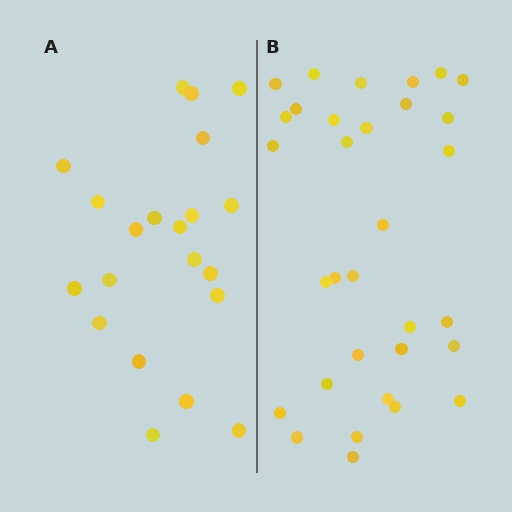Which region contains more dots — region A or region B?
Region B (the right region) has more dots.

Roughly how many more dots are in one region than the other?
Region B has roughly 12 or so more dots than region A.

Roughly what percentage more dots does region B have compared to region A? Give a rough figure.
About 50% more.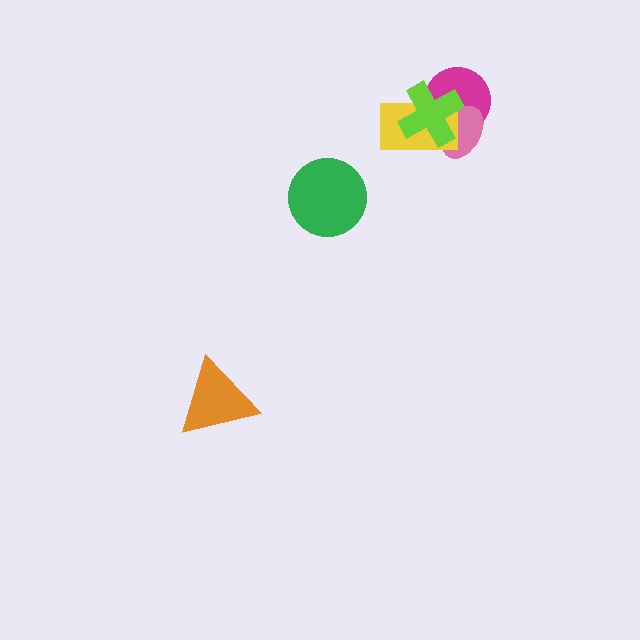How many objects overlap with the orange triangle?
0 objects overlap with the orange triangle.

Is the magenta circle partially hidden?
Yes, it is partially covered by another shape.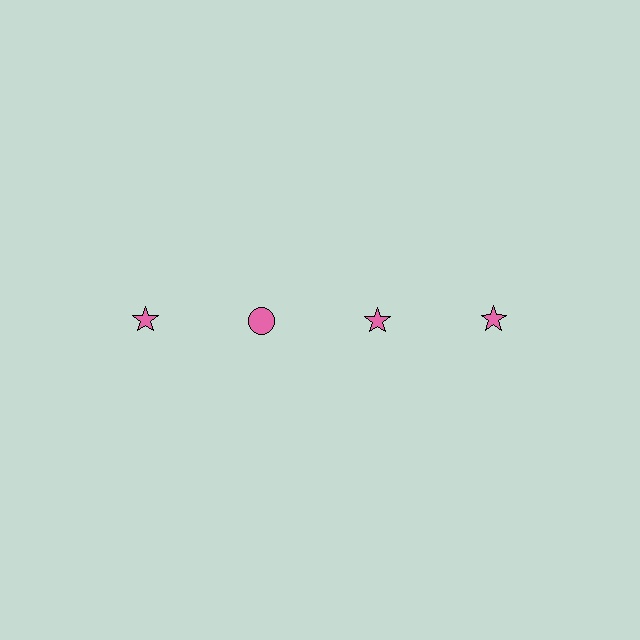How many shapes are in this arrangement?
There are 4 shapes arranged in a grid pattern.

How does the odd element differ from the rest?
It has a different shape: circle instead of star.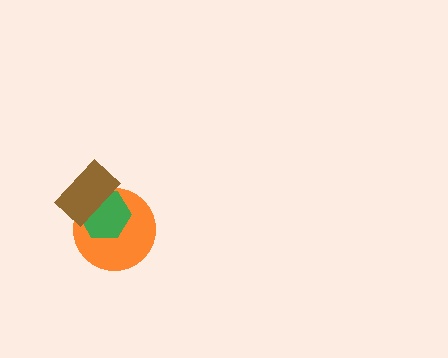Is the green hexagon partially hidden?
Yes, it is partially covered by another shape.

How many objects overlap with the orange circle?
2 objects overlap with the orange circle.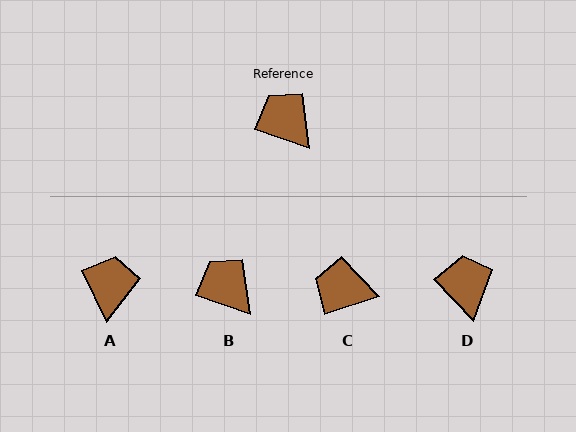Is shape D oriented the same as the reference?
No, it is off by about 28 degrees.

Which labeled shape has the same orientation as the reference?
B.